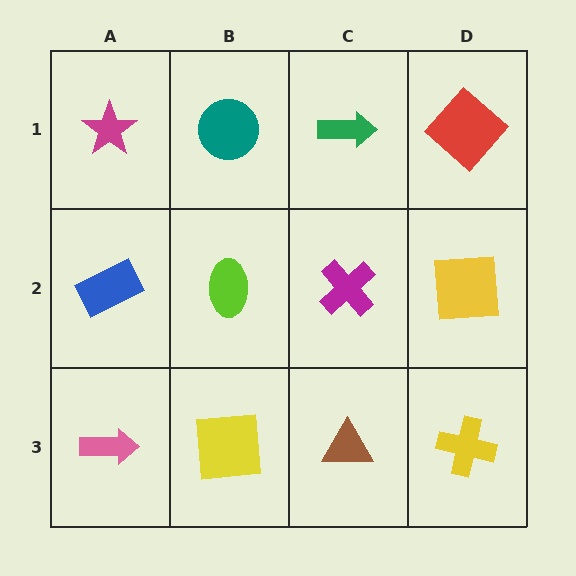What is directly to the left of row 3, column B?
A pink arrow.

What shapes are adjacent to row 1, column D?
A yellow square (row 2, column D), a green arrow (row 1, column C).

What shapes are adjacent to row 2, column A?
A magenta star (row 1, column A), a pink arrow (row 3, column A), a lime ellipse (row 2, column B).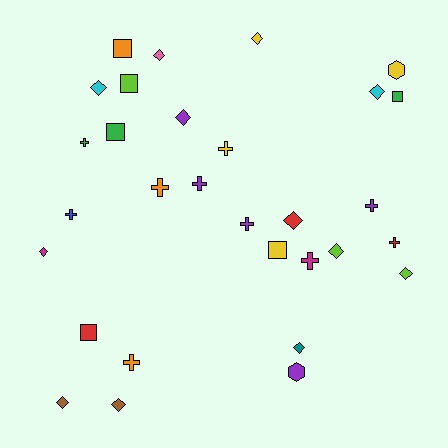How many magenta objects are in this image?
There are 2 magenta objects.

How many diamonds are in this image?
There are 12 diamonds.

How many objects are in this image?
There are 30 objects.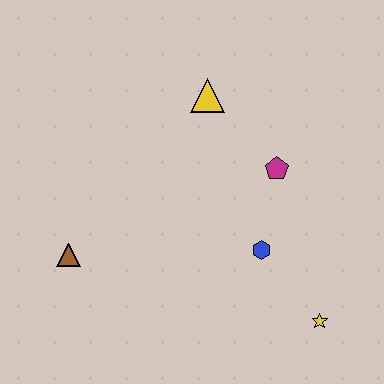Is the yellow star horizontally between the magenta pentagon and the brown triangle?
No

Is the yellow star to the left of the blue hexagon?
No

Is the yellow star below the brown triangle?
Yes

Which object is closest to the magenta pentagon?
The blue hexagon is closest to the magenta pentagon.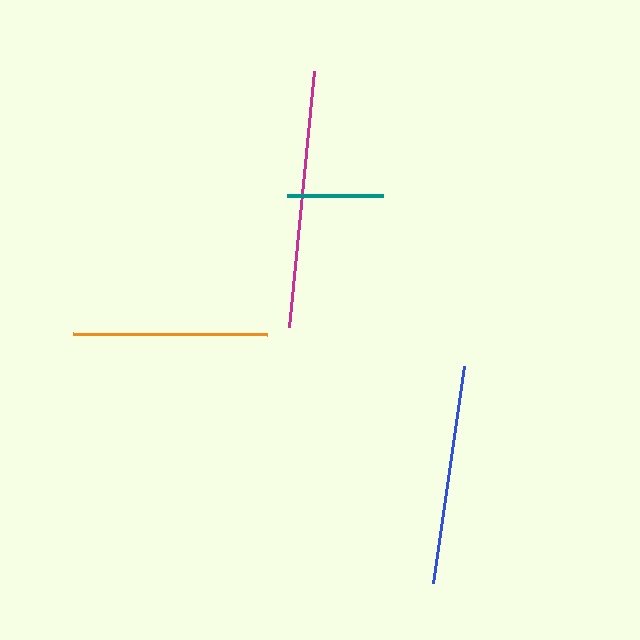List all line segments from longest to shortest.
From longest to shortest: magenta, blue, orange, teal.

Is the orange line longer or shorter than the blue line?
The blue line is longer than the orange line.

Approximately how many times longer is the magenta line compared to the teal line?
The magenta line is approximately 2.7 times the length of the teal line.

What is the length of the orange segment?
The orange segment is approximately 194 pixels long.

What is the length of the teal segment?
The teal segment is approximately 97 pixels long.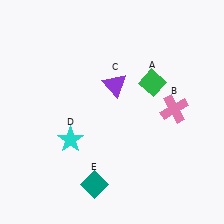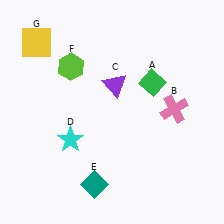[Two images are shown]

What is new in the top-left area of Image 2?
A lime hexagon (F) was added in the top-left area of Image 2.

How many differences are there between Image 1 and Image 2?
There are 2 differences between the two images.